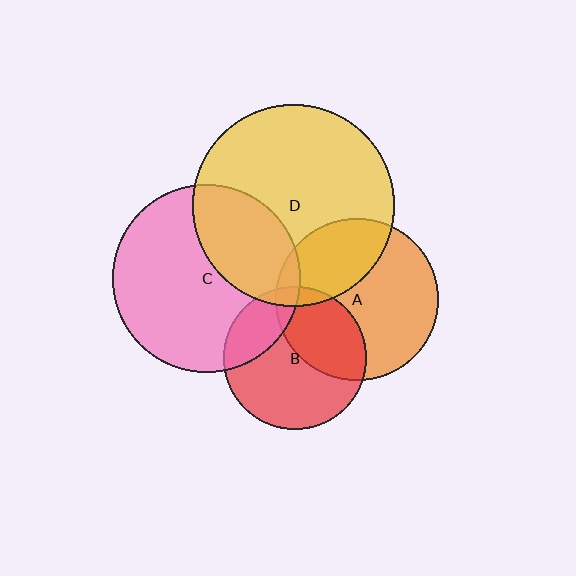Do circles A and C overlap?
Yes.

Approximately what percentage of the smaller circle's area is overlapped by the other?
Approximately 5%.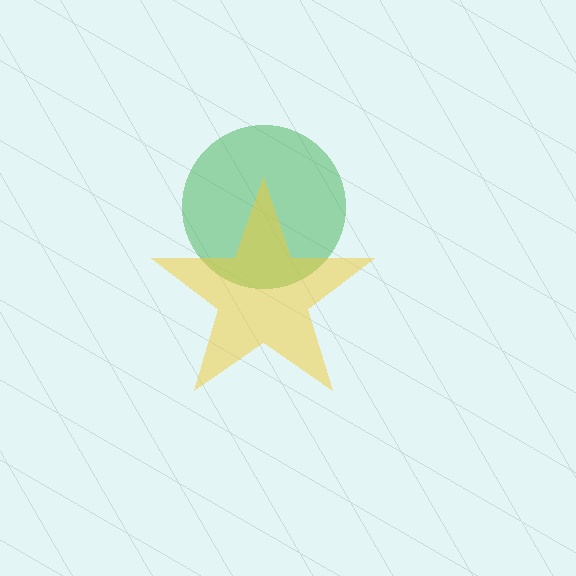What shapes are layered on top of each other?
The layered shapes are: a green circle, a yellow star.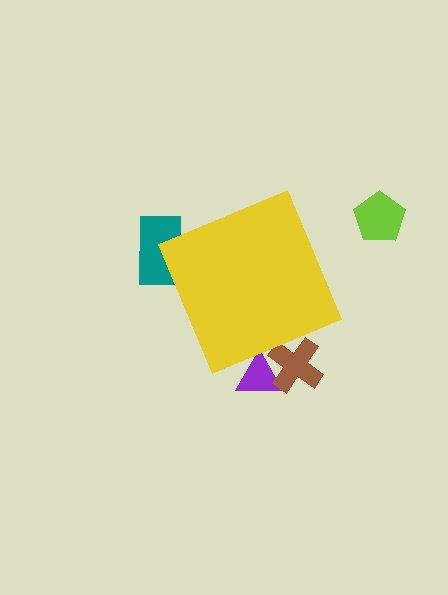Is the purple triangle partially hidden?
Yes, the purple triangle is partially hidden behind the yellow diamond.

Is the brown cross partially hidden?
Yes, the brown cross is partially hidden behind the yellow diamond.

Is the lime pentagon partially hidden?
No, the lime pentagon is fully visible.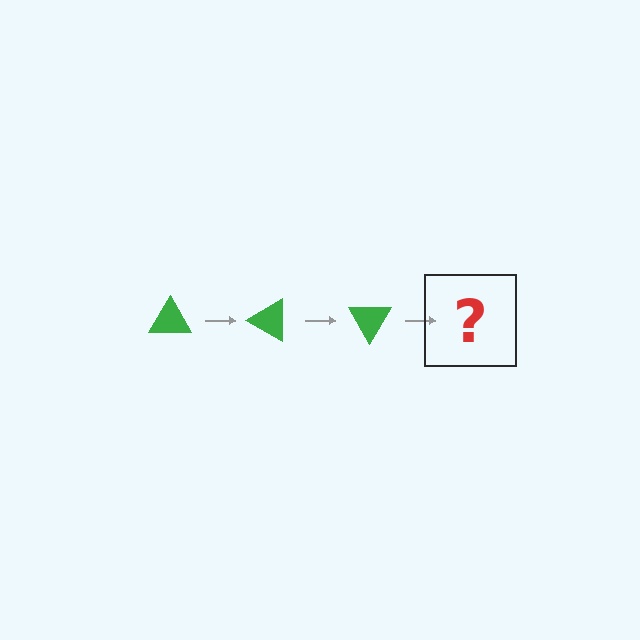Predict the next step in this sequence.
The next step is a green triangle rotated 90 degrees.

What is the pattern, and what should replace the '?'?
The pattern is that the triangle rotates 30 degrees each step. The '?' should be a green triangle rotated 90 degrees.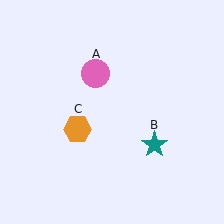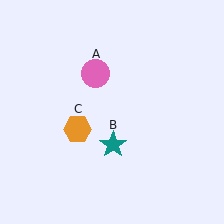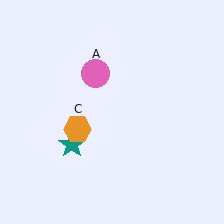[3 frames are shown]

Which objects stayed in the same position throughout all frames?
Pink circle (object A) and orange hexagon (object C) remained stationary.